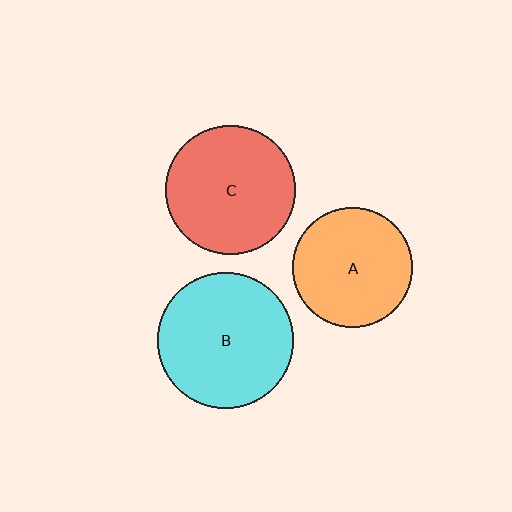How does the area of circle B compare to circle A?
Approximately 1.3 times.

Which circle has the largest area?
Circle B (cyan).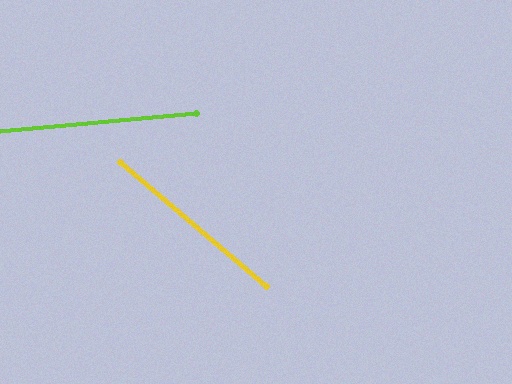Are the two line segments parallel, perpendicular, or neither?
Neither parallel nor perpendicular — they differ by about 45°.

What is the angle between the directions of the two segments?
Approximately 45 degrees.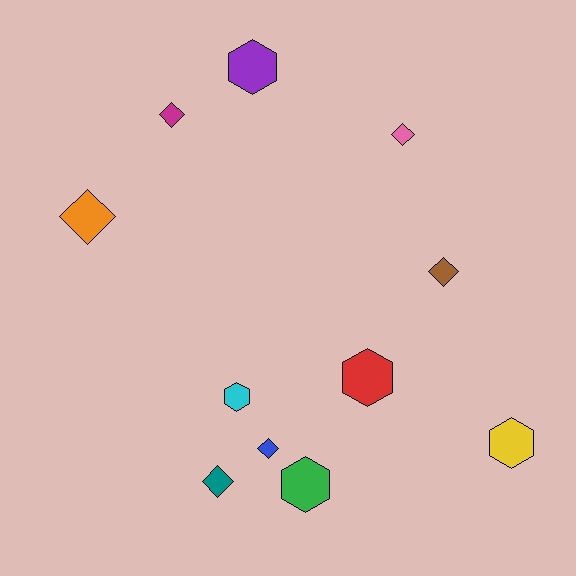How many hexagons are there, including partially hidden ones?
There are 5 hexagons.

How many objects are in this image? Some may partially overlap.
There are 11 objects.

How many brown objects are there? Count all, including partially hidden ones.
There is 1 brown object.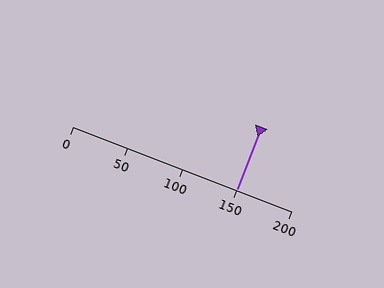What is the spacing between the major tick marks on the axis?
The major ticks are spaced 50 apart.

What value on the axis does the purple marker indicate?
The marker indicates approximately 150.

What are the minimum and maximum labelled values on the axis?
The axis runs from 0 to 200.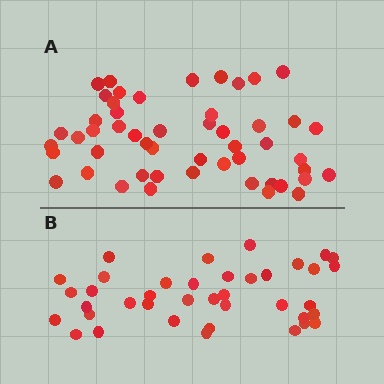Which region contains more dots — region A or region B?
Region A (the top region) has more dots.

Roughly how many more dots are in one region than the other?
Region A has roughly 12 or so more dots than region B.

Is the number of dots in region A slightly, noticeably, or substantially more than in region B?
Region A has noticeably more, but not dramatically so. The ratio is roughly 1.3 to 1.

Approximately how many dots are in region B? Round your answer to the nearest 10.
About 40 dots. (The exact count is 39, which rounds to 40.)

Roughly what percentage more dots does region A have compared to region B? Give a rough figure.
About 30% more.